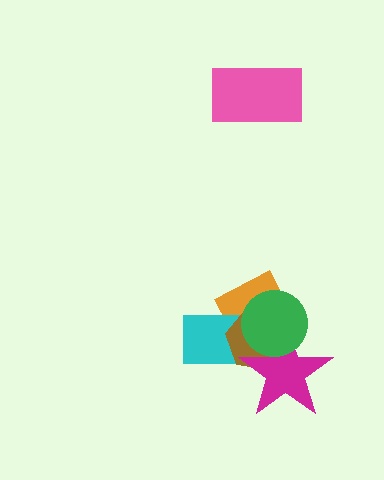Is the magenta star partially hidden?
Yes, it is partially covered by another shape.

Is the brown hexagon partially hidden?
Yes, it is partially covered by another shape.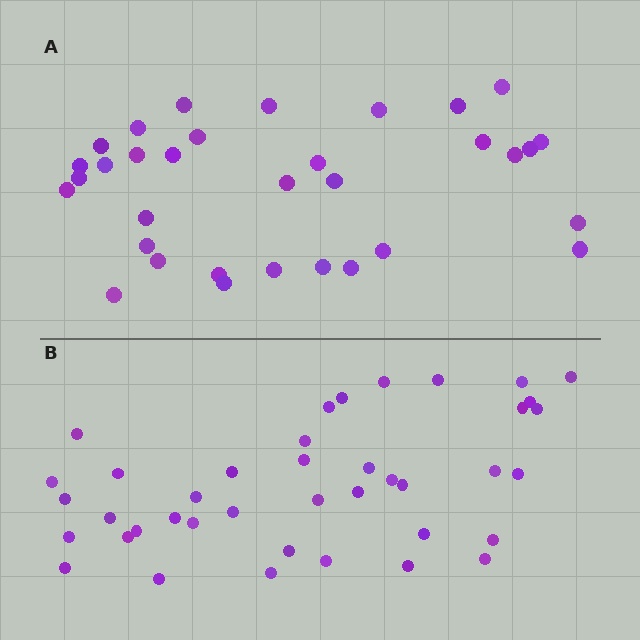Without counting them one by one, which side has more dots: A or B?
Region B (the bottom region) has more dots.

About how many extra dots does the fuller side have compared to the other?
Region B has roughly 8 or so more dots than region A.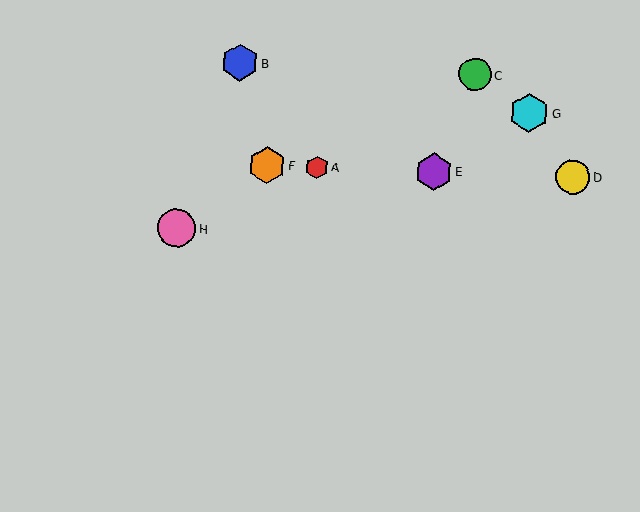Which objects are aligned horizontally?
Objects A, D, E, F are aligned horizontally.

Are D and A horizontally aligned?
Yes, both are at y≈177.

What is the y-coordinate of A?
Object A is at y≈167.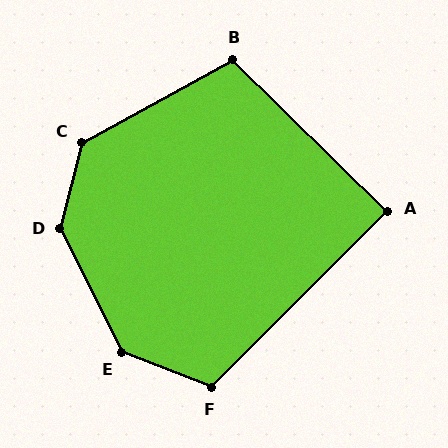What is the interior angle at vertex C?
Approximately 133 degrees (obtuse).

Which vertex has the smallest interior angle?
A, at approximately 89 degrees.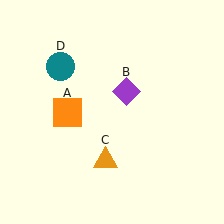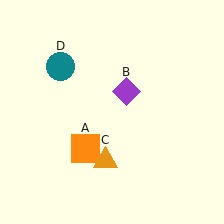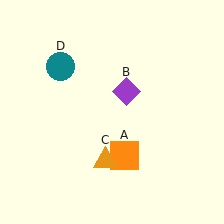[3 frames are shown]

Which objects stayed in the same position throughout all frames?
Purple diamond (object B) and orange triangle (object C) and teal circle (object D) remained stationary.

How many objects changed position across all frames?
1 object changed position: orange square (object A).